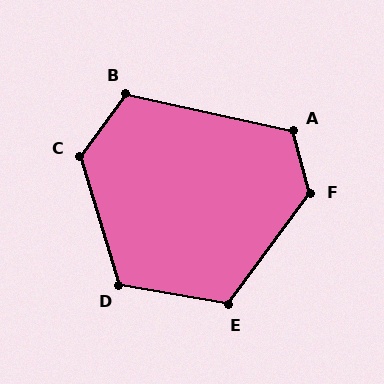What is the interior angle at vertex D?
Approximately 117 degrees (obtuse).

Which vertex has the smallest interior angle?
B, at approximately 114 degrees.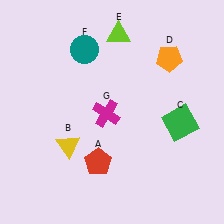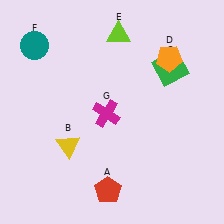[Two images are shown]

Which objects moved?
The objects that moved are: the red pentagon (A), the green square (C), the teal circle (F).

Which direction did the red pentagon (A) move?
The red pentagon (A) moved down.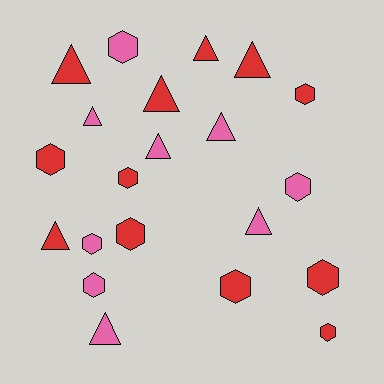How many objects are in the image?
There are 21 objects.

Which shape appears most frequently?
Hexagon, with 11 objects.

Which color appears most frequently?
Red, with 12 objects.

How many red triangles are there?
There are 5 red triangles.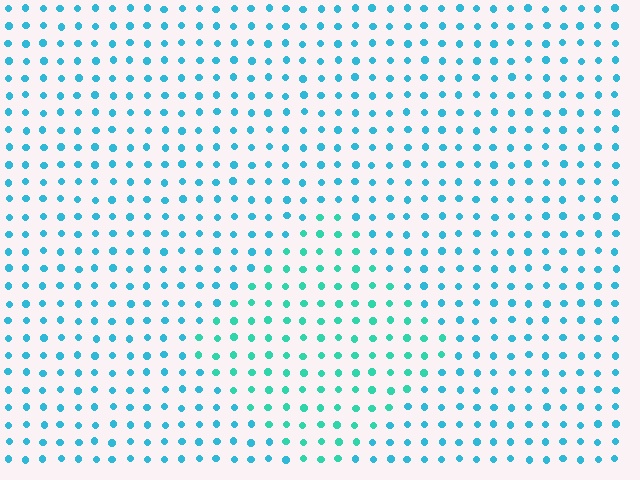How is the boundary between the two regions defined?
The boundary is defined purely by a slight shift in hue (about 27 degrees). Spacing, size, and orientation are identical on both sides.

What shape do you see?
I see a diamond.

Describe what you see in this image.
The image is filled with small cyan elements in a uniform arrangement. A diamond-shaped region is visible where the elements are tinted to a slightly different hue, forming a subtle color boundary.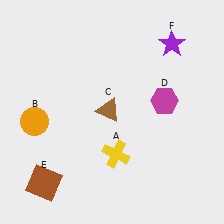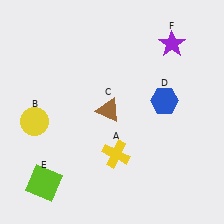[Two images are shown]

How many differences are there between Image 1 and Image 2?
There are 3 differences between the two images.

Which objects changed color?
B changed from orange to yellow. D changed from magenta to blue. E changed from brown to lime.